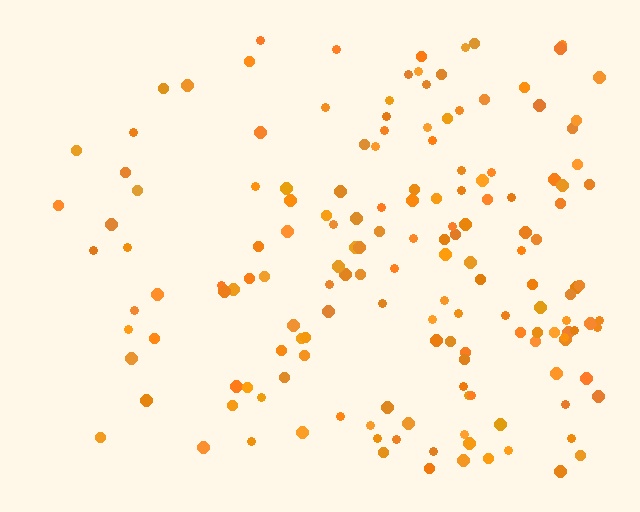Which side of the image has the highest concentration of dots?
The right.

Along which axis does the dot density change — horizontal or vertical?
Horizontal.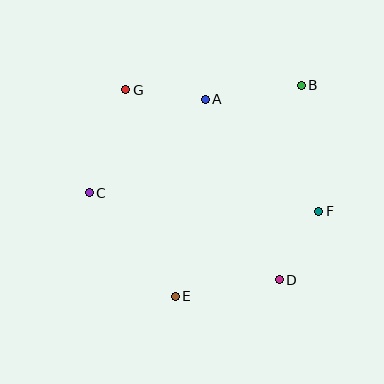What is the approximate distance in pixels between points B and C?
The distance between B and C is approximately 238 pixels.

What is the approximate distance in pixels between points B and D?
The distance between B and D is approximately 196 pixels.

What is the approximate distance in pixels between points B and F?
The distance between B and F is approximately 127 pixels.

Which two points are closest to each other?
Points D and F are closest to each other.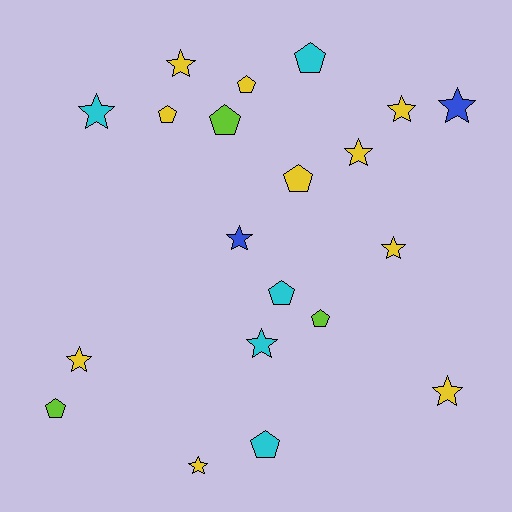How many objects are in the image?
There are 20 objects.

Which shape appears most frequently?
Star, with 11 objects.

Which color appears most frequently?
Yellow, with 10 objects.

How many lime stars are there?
There are no lime stars.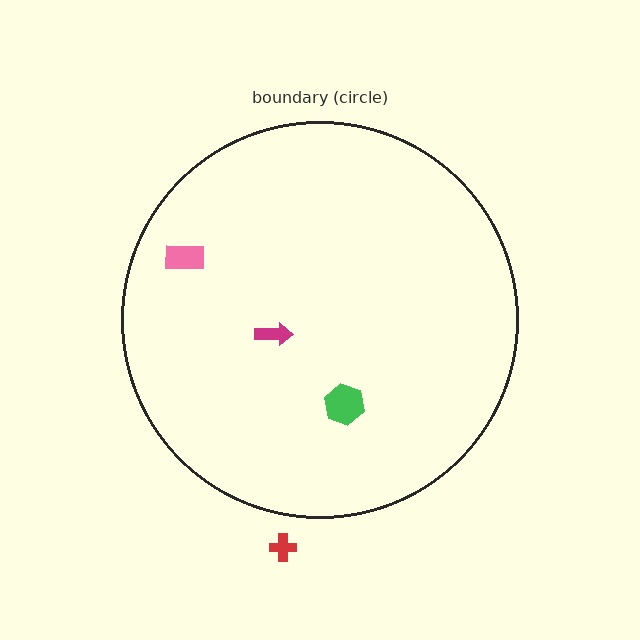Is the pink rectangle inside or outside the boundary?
Inside.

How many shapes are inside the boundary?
3 inside, 1 outside.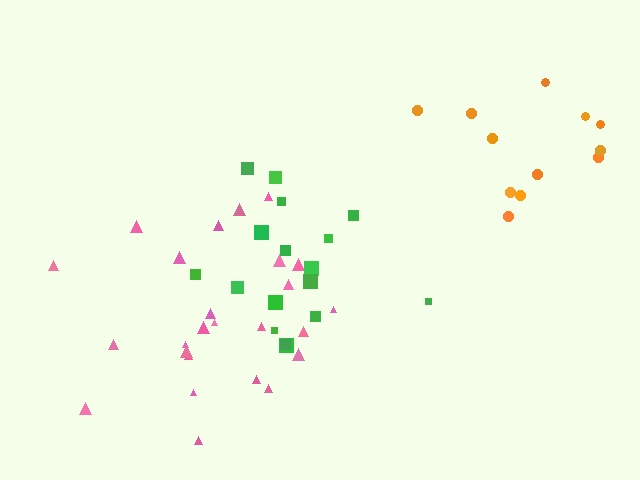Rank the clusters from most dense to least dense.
pink, green, orange.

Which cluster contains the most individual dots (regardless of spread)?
Pink (25).